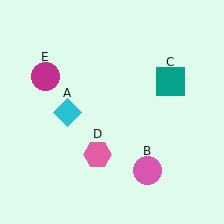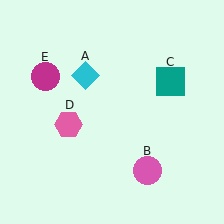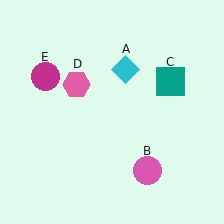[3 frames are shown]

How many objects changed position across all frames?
2 objects changed position: cyan diamond (object A), pink hexagon (object D).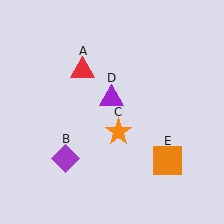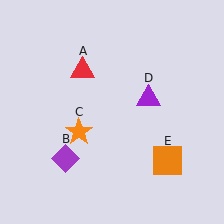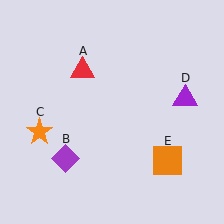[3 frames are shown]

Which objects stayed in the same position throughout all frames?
Red triangle (object A) and purple diamond (object B) and orange square (object E) remained stationary.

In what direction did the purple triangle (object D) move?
The purple triangle (object D) moved right.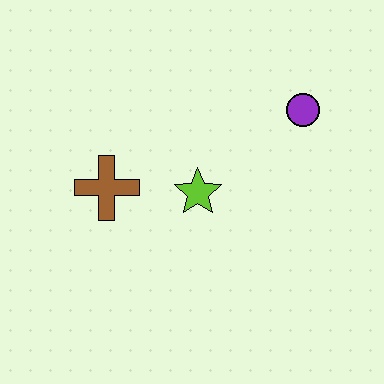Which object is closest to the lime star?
The brown cross is closest to the lime star.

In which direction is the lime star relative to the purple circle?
The lime star is to the left of the purple circle.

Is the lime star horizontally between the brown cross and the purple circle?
Yes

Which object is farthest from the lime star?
The purple circle is farthest from the lime star.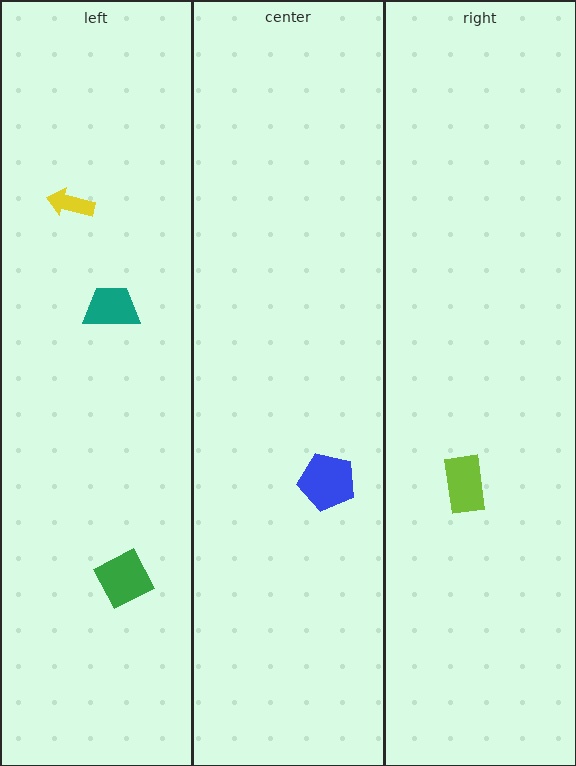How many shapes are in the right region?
1.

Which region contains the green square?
The left region.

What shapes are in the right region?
The lime rectangle.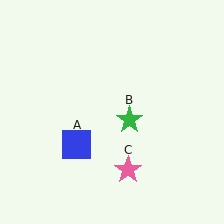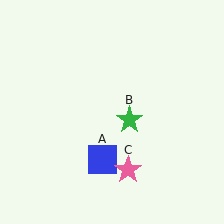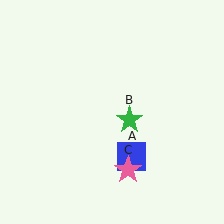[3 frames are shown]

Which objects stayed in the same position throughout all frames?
Green star (object B) and pink star (object C) remained stationary.